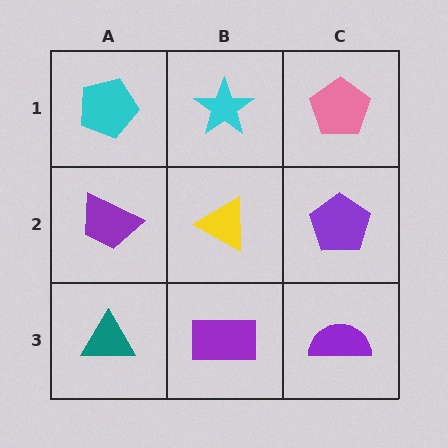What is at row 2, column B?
A yellow triangle.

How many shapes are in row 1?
3 shapes.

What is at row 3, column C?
A purple semicircle.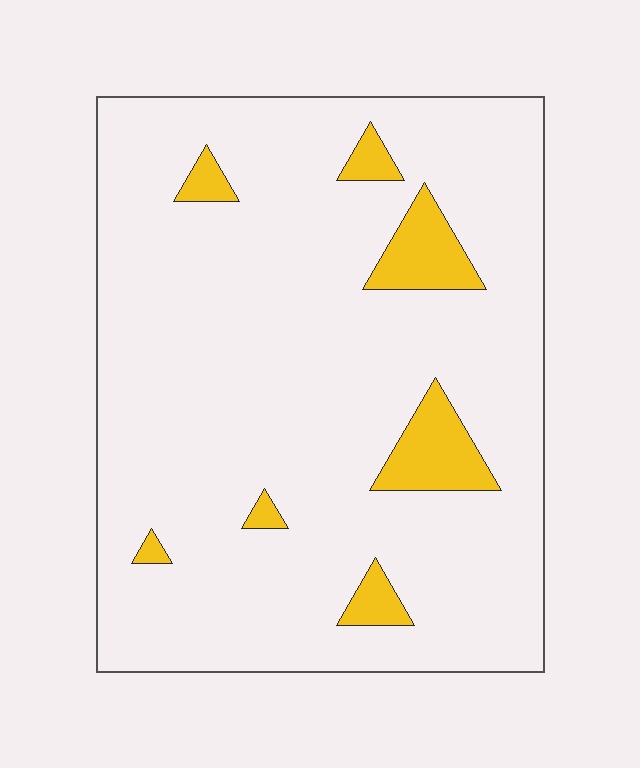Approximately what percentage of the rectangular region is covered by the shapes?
Approximately 10%.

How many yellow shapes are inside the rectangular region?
7.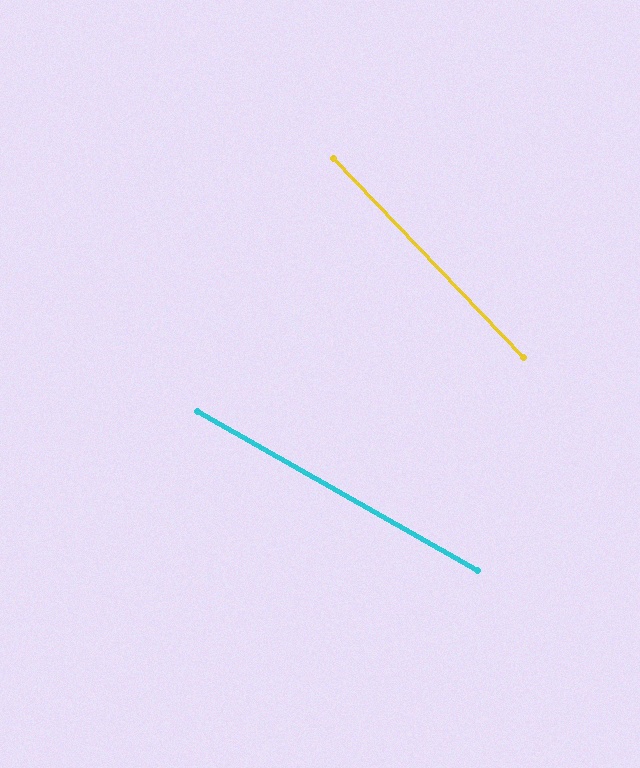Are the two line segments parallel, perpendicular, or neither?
Neither parallel nor perpendicular — they differ by about 17°.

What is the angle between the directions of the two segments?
Approximately 17 degrees.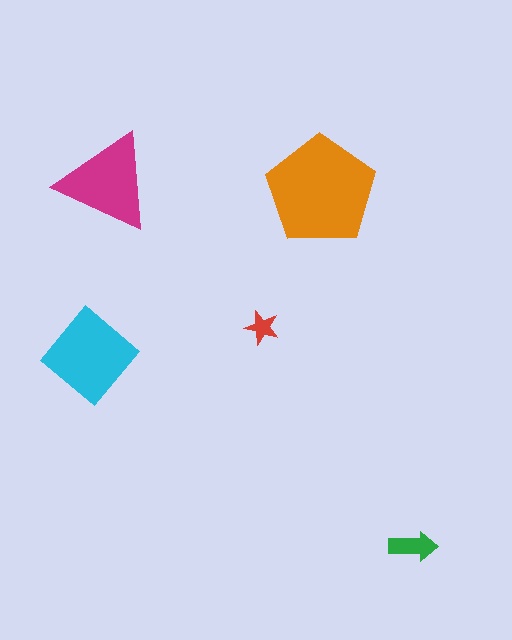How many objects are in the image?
There are 5 objects in the image.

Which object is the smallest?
The red star.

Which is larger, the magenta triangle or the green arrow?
The magenta triangle.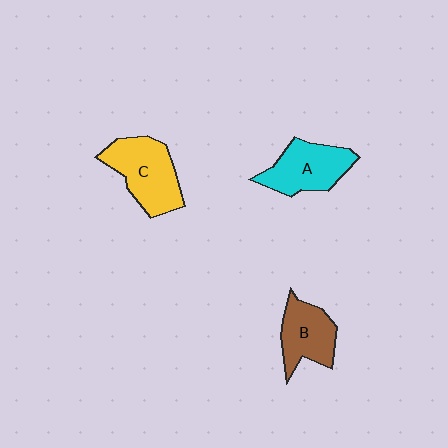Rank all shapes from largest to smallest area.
From largest to smallest: C (yellow), A (cyan), B (brown).